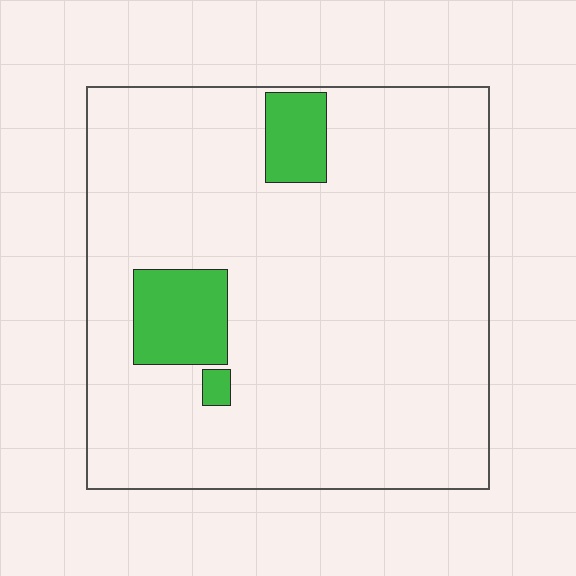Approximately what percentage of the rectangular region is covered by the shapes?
Approximately 10%.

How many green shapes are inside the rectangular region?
3.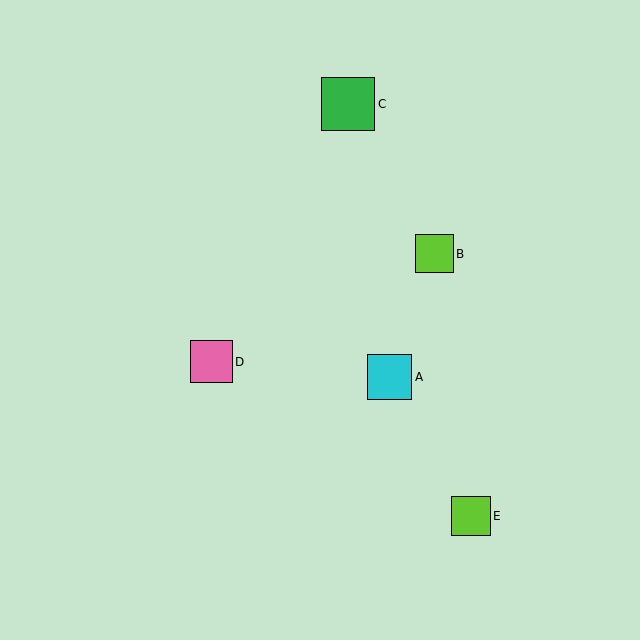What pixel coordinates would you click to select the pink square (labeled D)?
Click at (211, 362) to select the pink square D.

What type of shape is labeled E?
Shape E is a lime square.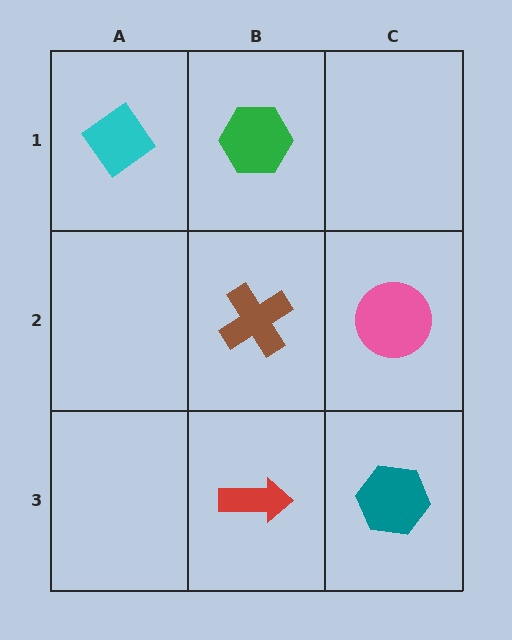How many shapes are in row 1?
2 shapes.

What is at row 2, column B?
A brown cross.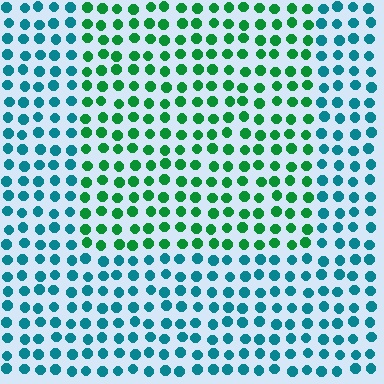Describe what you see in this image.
The image is filled with small teal elements in a uniform arrangement. A rectangle-shaped region is visible where the elements are tinted to a slightly different hue, forming a subtle color boundary.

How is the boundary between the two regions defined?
The boundary is defined purely by a slight shift in hue (about 47 degrees). Spacing, size, and orientation are identical on both sides.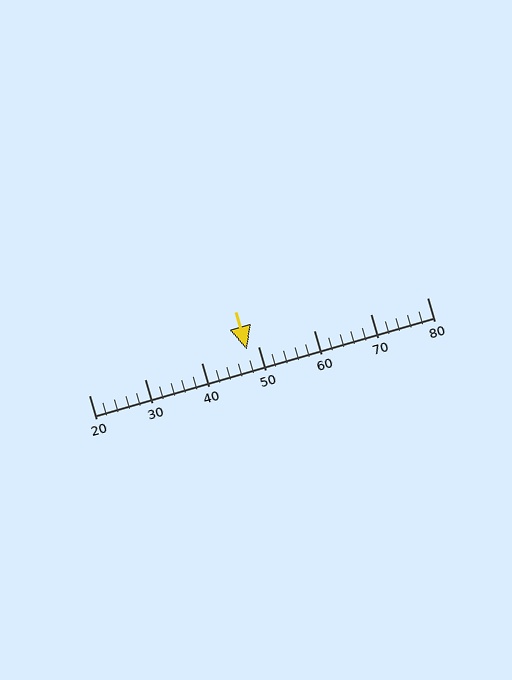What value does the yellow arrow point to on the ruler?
The yellow arrow points to approximately 48.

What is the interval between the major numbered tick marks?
The major tick marks are spaced 10 units apart.